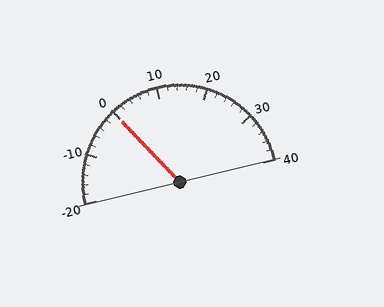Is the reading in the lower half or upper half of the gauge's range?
The reading is in the lower half of the range (-20 to 40).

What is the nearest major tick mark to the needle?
The nearest major tick mark is 0.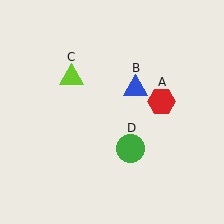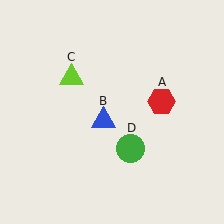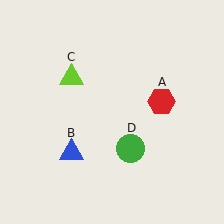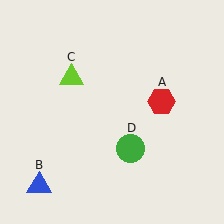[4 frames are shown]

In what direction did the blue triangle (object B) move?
The blue triangle (object B) moved down and to the left.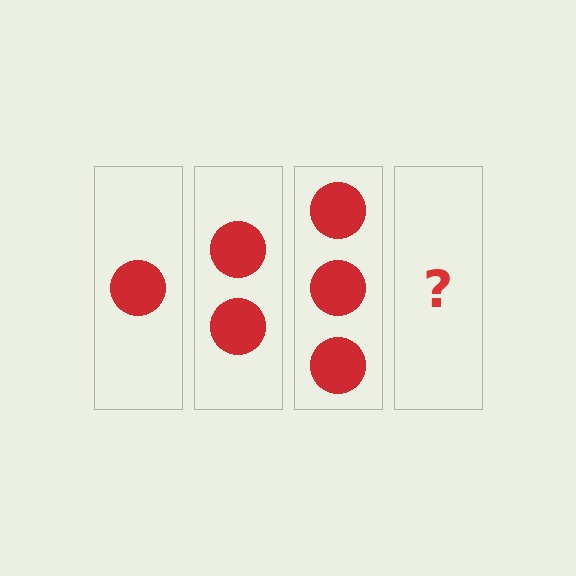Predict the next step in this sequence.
The next step is 4 circles.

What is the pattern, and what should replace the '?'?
The pattern is that each step adds one more circle. The '?' should be 4 circles.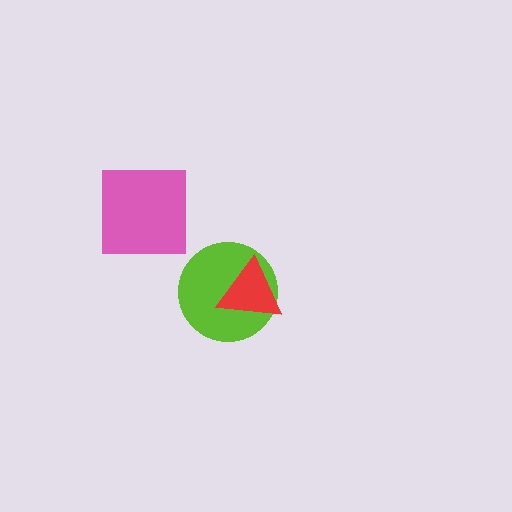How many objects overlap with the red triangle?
1 object overlaps with the red triangle.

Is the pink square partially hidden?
No, no other shape covers it.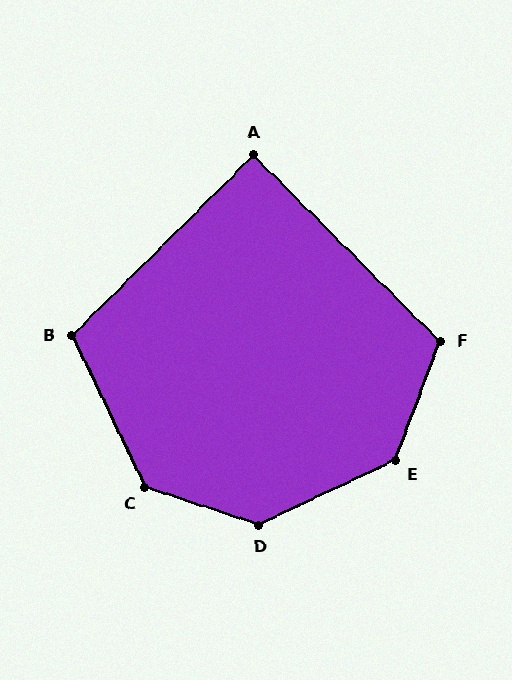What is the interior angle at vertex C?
Approximately 134 degrees (obtuse).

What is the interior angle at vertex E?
Approximately 136 degrees (obtuse).